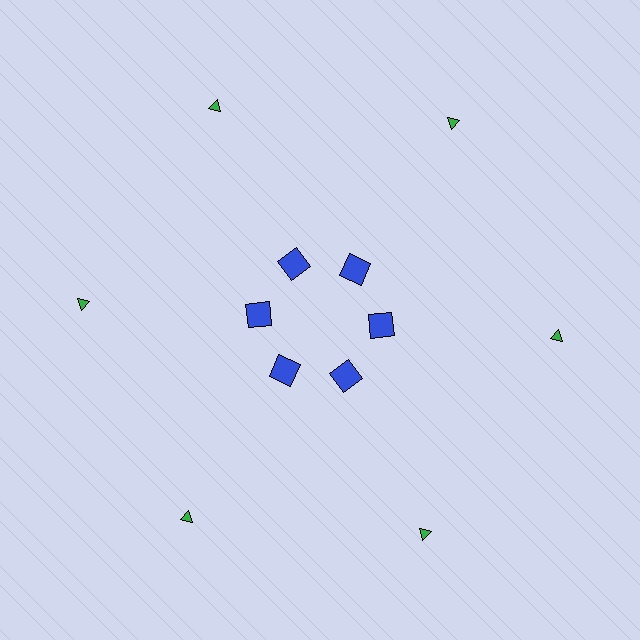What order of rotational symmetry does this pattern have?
This pattern has 6-fold rotational symmetry.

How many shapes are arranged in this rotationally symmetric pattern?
There are 12 shapes, arranged in 6 groups of 2.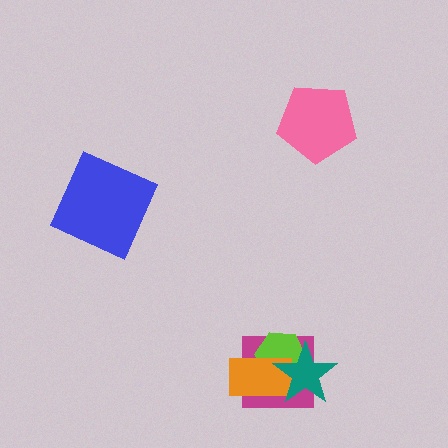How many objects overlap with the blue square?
0 objects overlap with the blue square.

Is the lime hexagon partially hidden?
Yes, it is partially covered by another shape.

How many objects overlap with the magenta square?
3 objects overlap with the magenta square.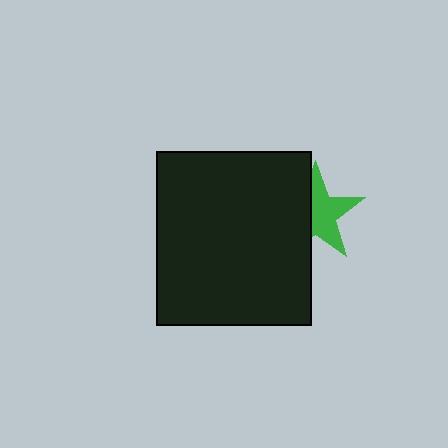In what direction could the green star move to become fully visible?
The green star could move right. That would shift it out from behind the black rectangle entirely.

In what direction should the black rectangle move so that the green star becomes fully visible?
The black rectangle should move left. That is the shortest direction to clear the overlap and leave the green star fully visible.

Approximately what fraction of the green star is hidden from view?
Roughly 41% of the green star is hidden behind the black rectangle.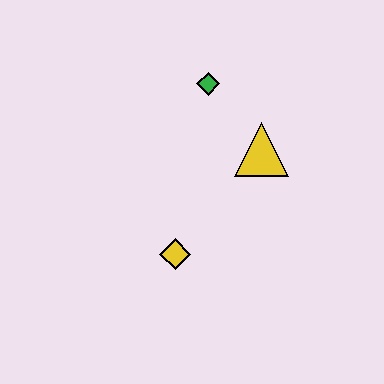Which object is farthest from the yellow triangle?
The yellow diamond is farthest from the yellow triangle.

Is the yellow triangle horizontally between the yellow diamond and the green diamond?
No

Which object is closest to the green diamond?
The yellow triangle is closest to the green diamond.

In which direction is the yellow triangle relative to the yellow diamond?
The yellow triangle is above the yellow diamond.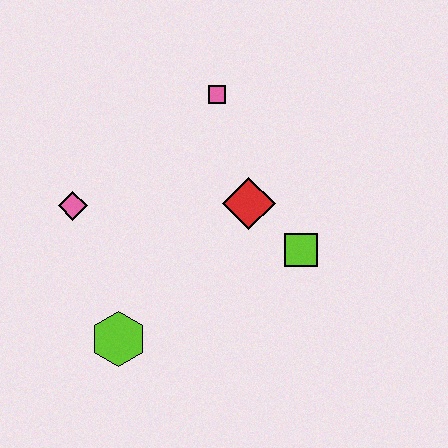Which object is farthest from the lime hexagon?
The pink square is farthest from the lime hexagon.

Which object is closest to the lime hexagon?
The pink diamond is closest to the lime hexagon.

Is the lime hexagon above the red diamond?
No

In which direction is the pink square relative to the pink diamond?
The pink square is to the right of the pink diamond.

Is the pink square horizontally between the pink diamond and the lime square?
Yes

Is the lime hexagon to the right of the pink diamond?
Yes